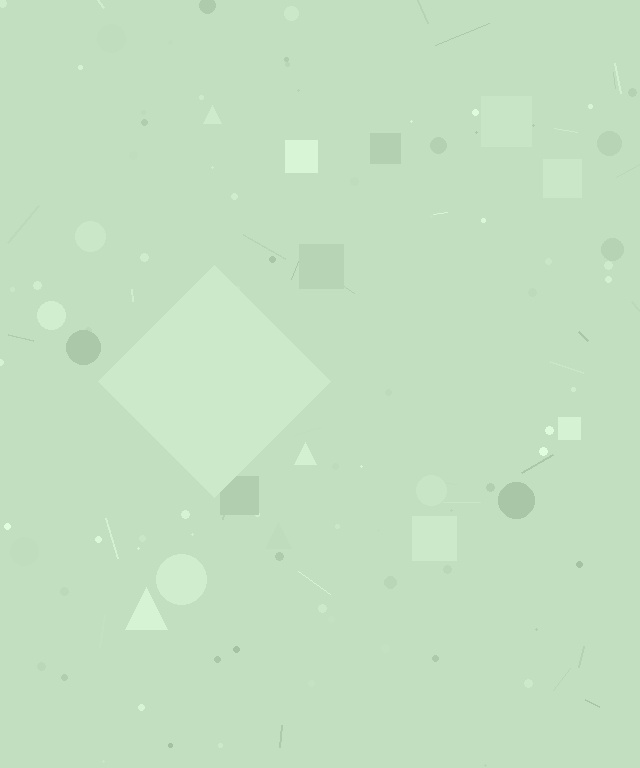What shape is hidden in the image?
A diamond is hidden in the image.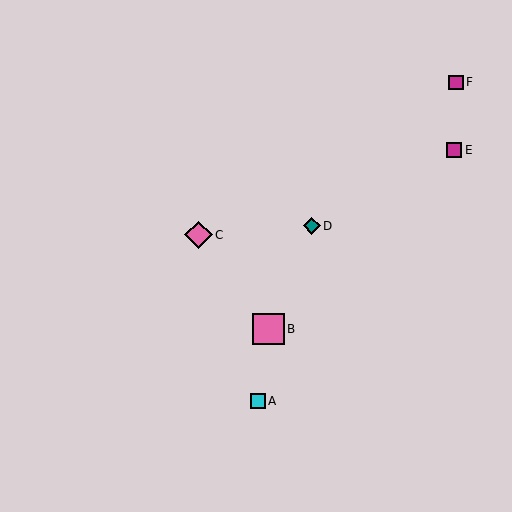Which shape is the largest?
The pink square (labeled B) is the largest.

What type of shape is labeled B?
Shape B is a pink square.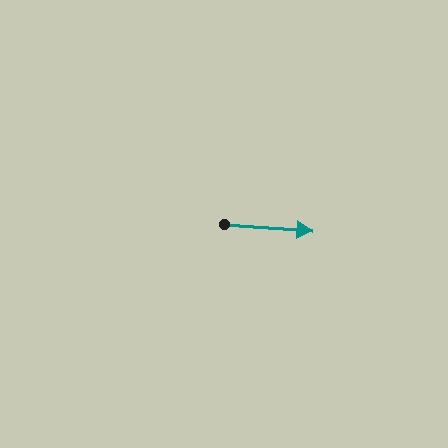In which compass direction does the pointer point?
East.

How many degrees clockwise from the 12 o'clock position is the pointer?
Approximately 94 degrees.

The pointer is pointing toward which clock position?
Roughly 3 o'clock.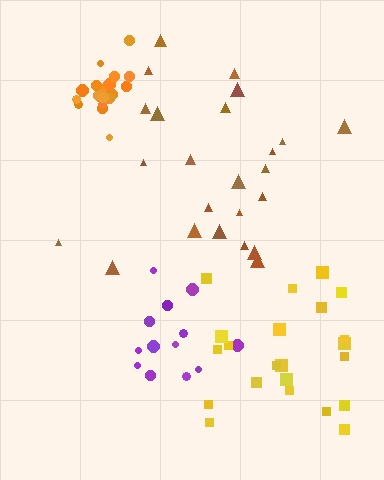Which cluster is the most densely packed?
Orange.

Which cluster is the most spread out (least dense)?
Brown.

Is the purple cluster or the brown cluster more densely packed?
Purple.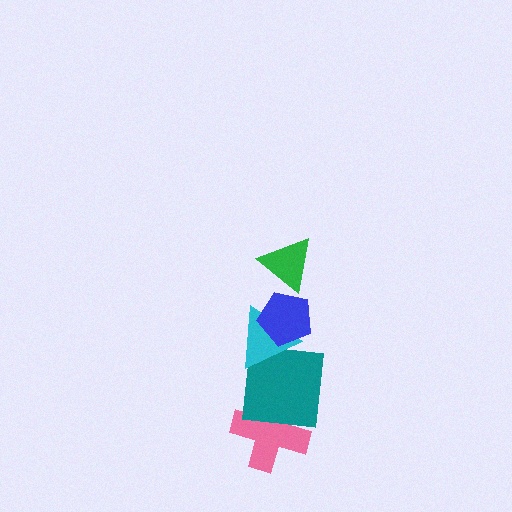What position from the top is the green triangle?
The green triangle is 1st from the top.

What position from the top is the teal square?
The teal square is 4th from the top.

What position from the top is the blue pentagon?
The blue pentagon is 2nd from the top.